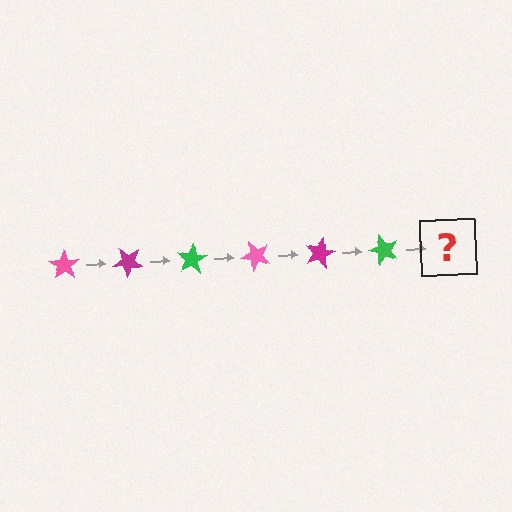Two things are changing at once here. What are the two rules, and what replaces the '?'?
The two rules are that it rotates 40 degrees each step and the color cycles through pink, magenta, and green. The '?' should be a pink star, rotated 240 degrees from the start.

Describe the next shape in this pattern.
It should be a pink star, rotated 240 degrees from the start.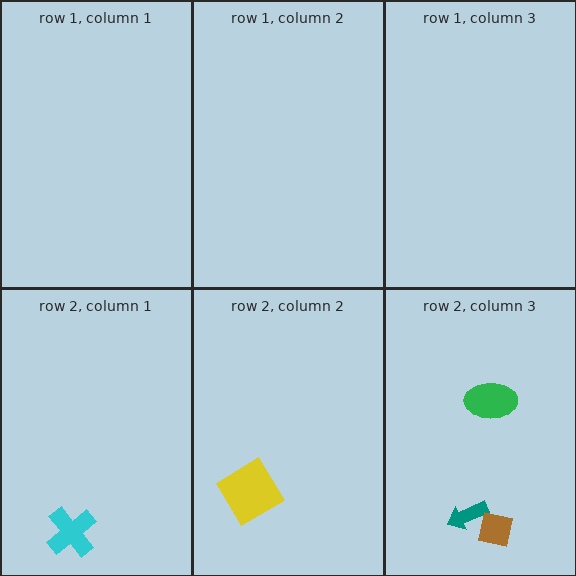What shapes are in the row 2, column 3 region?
The teal arrow, the brown square, the green ellipse.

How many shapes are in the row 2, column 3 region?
3.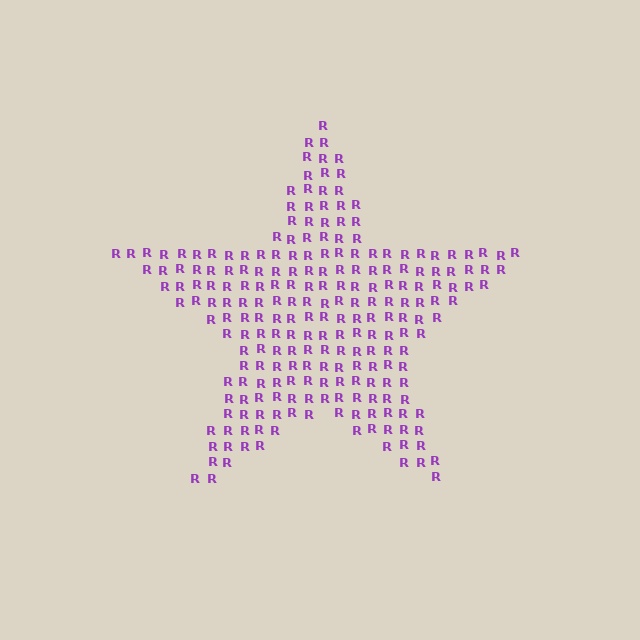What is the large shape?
The large shape is a star.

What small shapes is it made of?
It is made of small letter R's.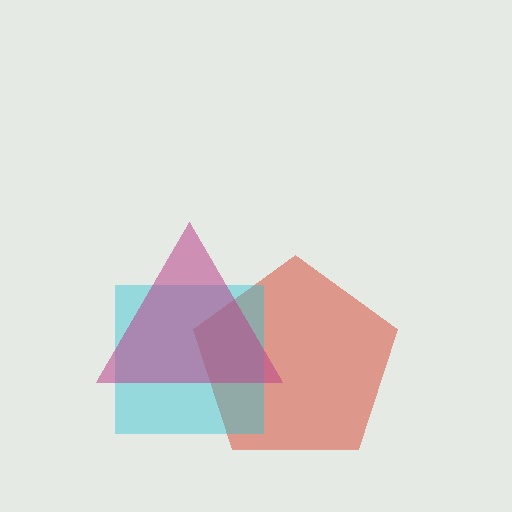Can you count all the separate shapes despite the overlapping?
Yes, there are 3 separate shapes.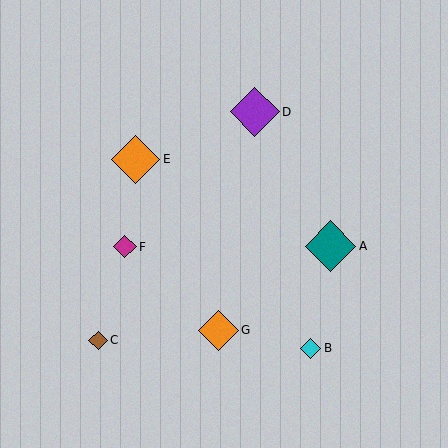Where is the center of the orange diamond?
The center of the orange diamond is at (135, 159).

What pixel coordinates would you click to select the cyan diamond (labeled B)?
Click at (310, 348) to select the cyan diamond B.